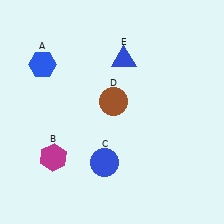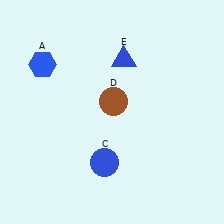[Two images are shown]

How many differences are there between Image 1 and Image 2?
There is 1 difference between the two images.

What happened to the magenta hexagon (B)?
The magenta hexagon (B) was removed in Image 2. It was in the bottom-left area of Image 1.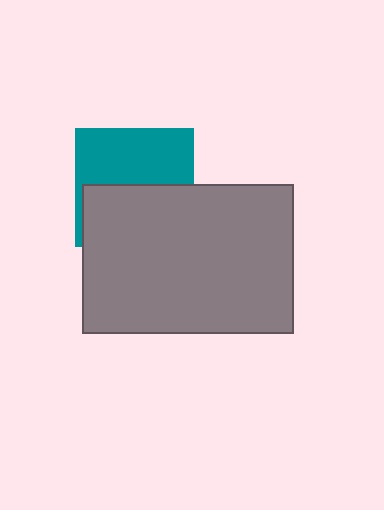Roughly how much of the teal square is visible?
About half of it is visible (roughly 49%).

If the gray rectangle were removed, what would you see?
You would see the complete teal square.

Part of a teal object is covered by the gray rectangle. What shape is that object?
It is a square.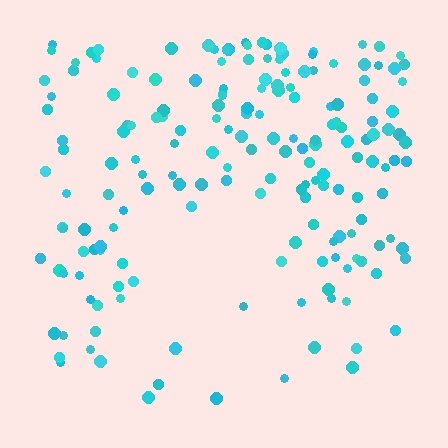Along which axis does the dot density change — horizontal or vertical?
Vertical.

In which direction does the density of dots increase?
From bottom to top, with the top side densest.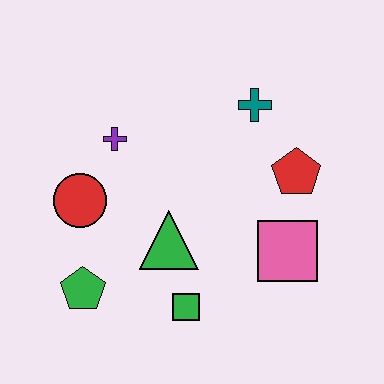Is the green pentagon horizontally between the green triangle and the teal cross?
No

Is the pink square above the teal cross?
No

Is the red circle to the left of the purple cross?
Yes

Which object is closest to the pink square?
The red pentagon is closest to the pink square.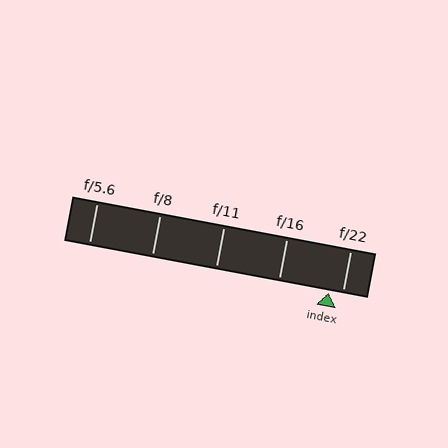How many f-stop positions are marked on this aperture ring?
There are 5 f-stop positions marked.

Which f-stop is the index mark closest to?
The index mark is closest to f/22.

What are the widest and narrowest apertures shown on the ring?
The widest aperture shown is f/5.6 and the narrowest is f/22.